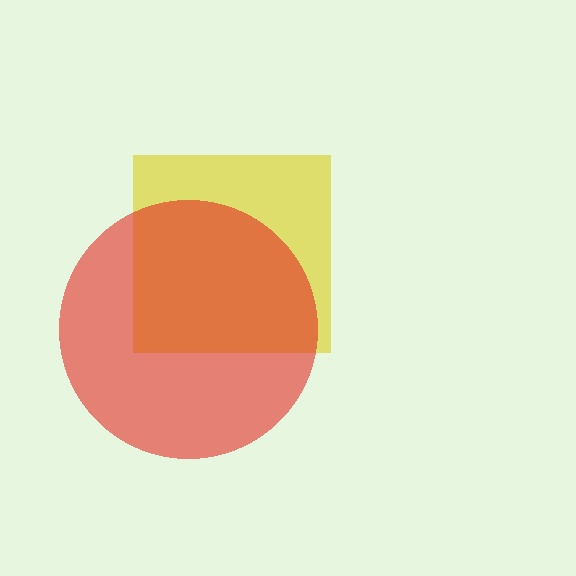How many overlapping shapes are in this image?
There are 2 overlapping shapes in the image.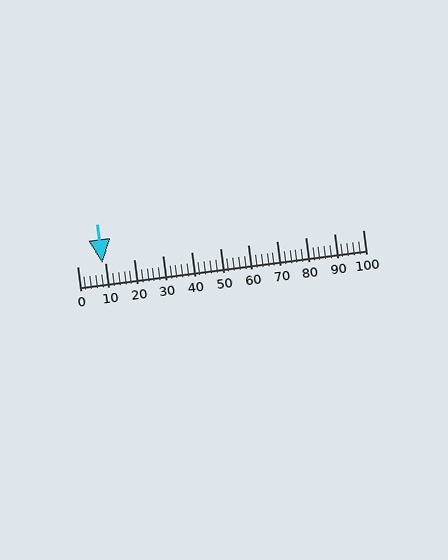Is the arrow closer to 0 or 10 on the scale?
The arrow is closer to 10.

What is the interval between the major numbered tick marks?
The major tick marks are spaced 10 units apart.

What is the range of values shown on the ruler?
The ruler shows values from 0 to 100.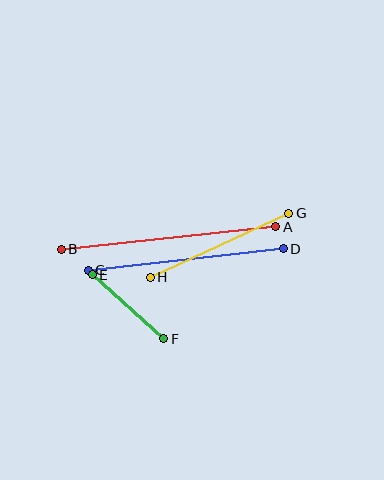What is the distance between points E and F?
The distance is approximately 96 pixels.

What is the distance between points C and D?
The distance is approximately 196 pixels.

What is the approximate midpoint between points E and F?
The midpoint is at approximately (128, 307) pixels.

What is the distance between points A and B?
The distance is approximately 216 pixels.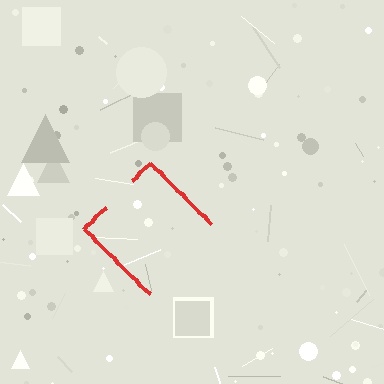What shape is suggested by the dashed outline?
The dashed outline suggests a diamond.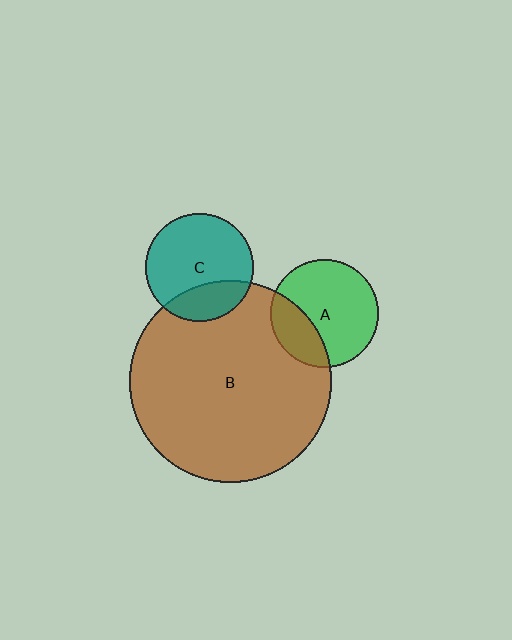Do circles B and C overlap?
Yes.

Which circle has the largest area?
Circle B (brown).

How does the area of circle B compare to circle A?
Approximately 3.5 times.